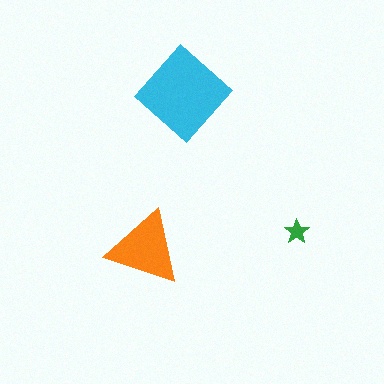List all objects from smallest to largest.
The green star, the orange triangle, the cyan diamond.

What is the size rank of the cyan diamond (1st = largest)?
1st.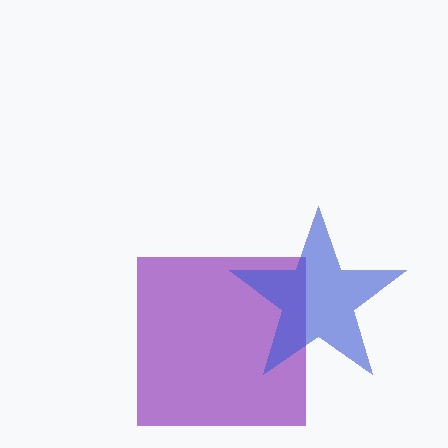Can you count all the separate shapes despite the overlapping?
Yes, there are 2 separate shapes.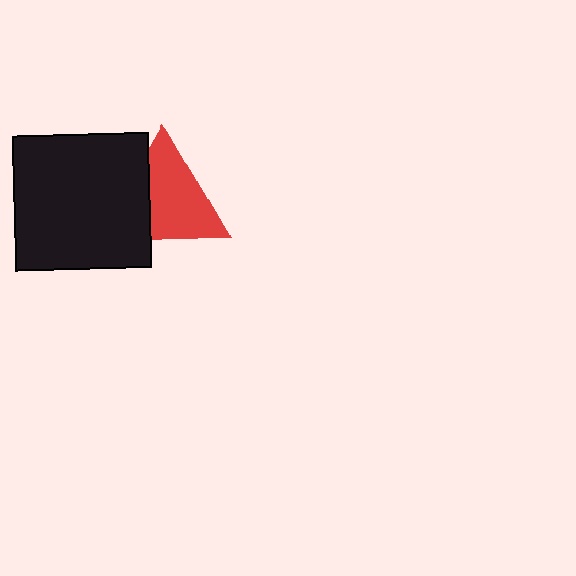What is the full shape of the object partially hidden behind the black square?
The partially hidden object is a red triangle.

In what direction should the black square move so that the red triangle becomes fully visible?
The black square should move left. That is the shortest direction to clear the overlap and leave the red triangle fully visible.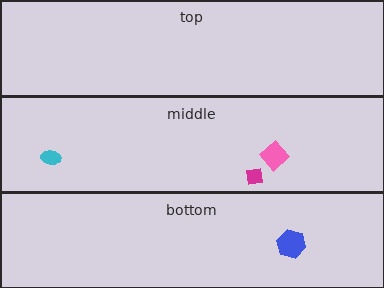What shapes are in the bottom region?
The blue hexagon.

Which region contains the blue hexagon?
The bottom region.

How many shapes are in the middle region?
3.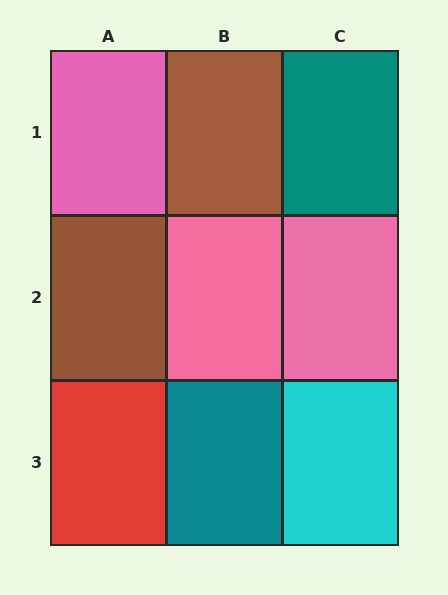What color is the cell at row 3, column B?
Teal.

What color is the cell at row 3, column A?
Red.